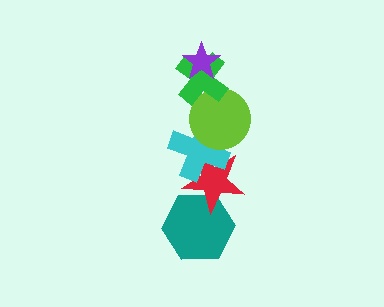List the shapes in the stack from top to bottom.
From top to bottom: the purple star, the green cross, the lime circle, the cyan cross, the red star, the teal hexagon.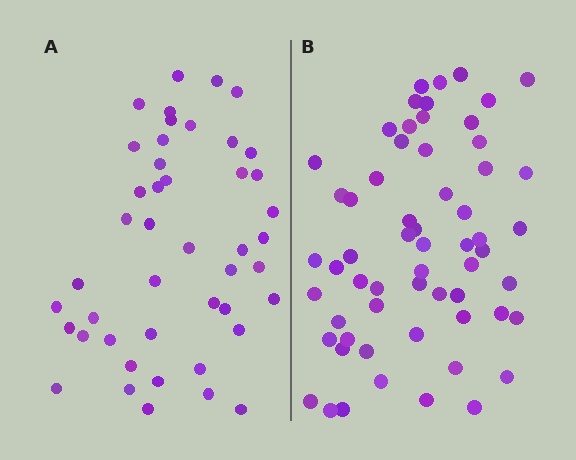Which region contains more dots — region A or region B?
Region B (the right region) has more dots.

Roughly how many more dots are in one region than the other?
Region B has approximately 15 more dots than region A.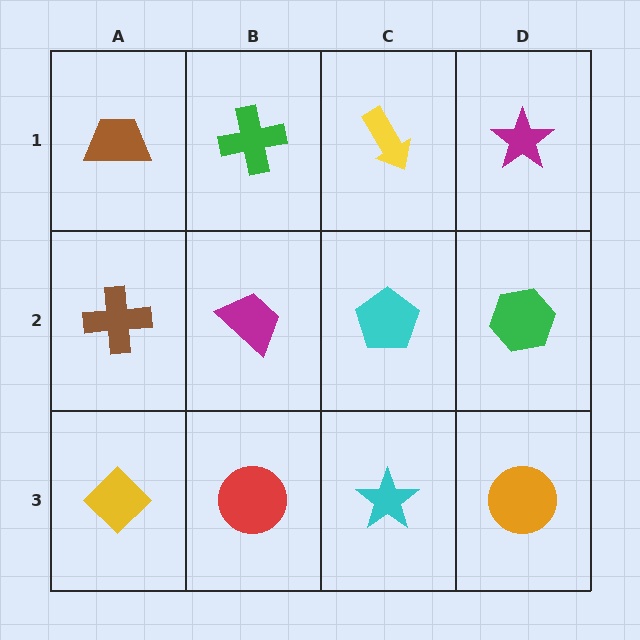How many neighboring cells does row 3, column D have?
2.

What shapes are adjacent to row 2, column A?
A brown trapezoid (row 1, column A), a yellow diamond (row 3, column A), a magenta trapezoid (row 2, column B).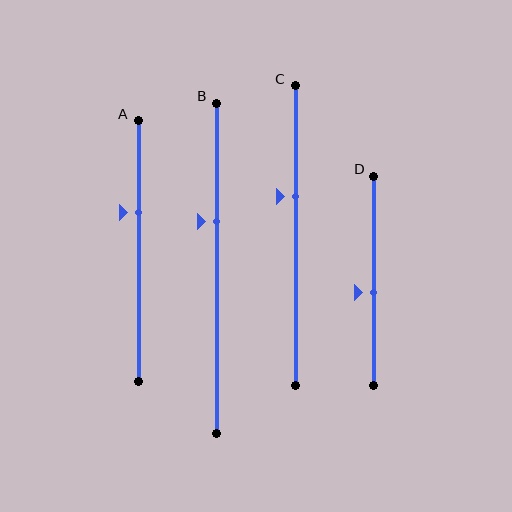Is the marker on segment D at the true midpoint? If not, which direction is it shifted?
No, the marker on segment D is shifted downward by about 6% of the segment length.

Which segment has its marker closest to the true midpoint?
Segment D has its marker closest to the true midpoint.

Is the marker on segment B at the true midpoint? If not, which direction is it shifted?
No, the marker on segment B is shifted upward by about 14% of the segment length.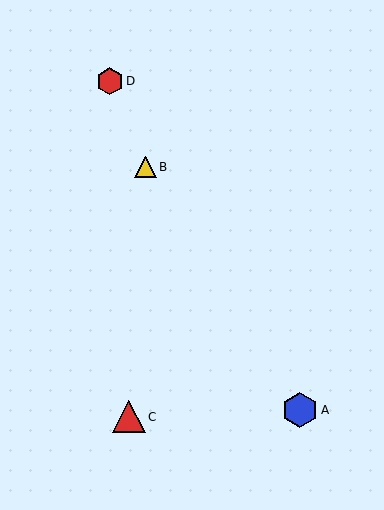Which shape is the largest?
The blue hexagon (labeled A) is the largest.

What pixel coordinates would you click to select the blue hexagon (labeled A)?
Click at (300, 410) to select the blue hexagon A.